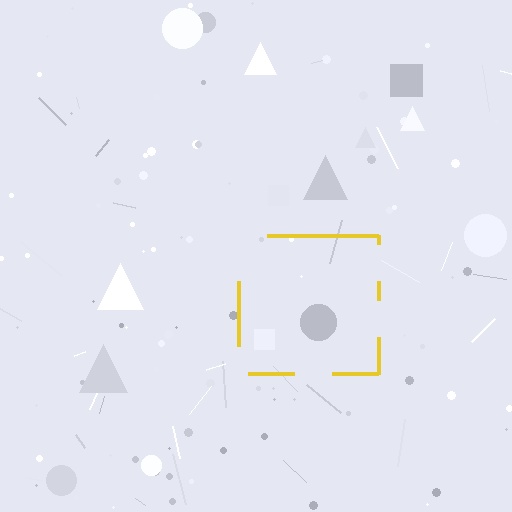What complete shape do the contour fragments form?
The contour fragments form a square.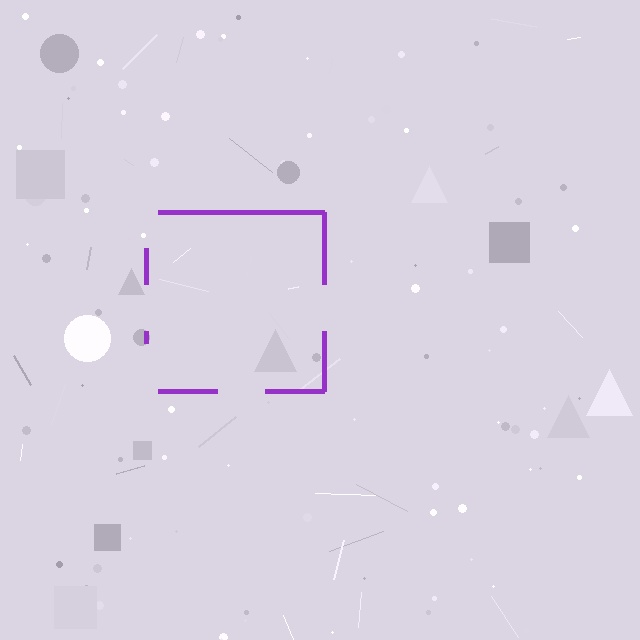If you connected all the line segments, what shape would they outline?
They would outline a square.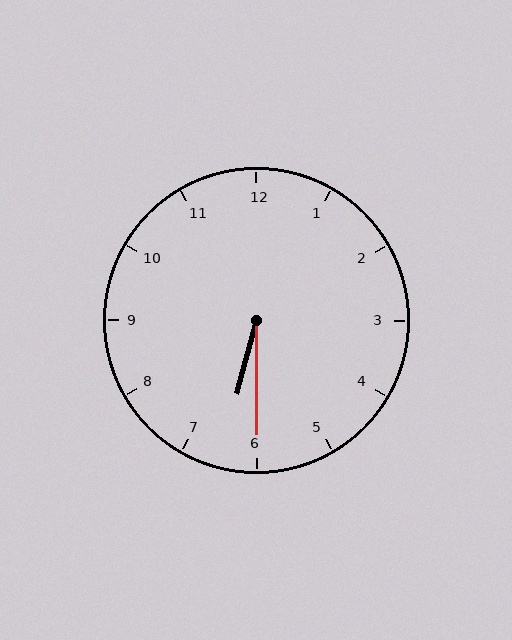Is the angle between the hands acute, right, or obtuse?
It is acute.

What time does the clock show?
6:30.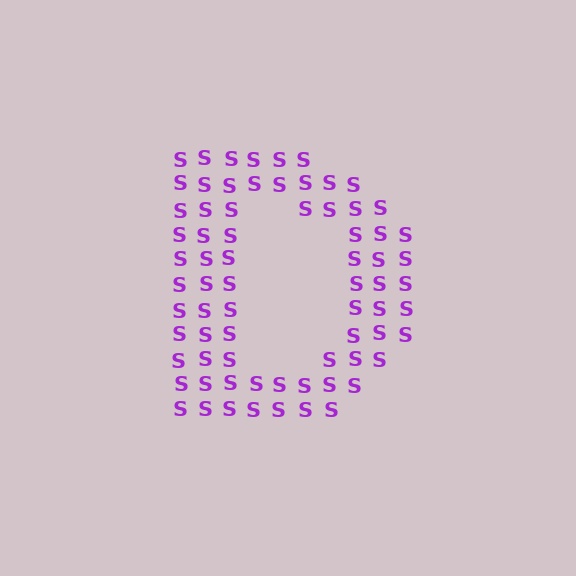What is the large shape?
The large shape is the letter D.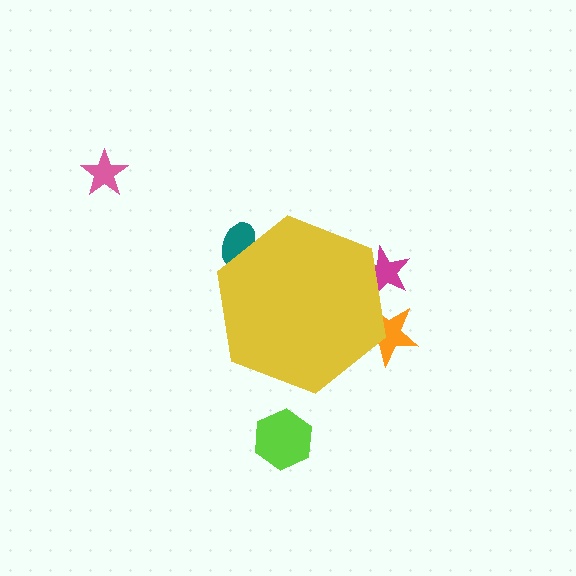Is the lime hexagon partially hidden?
No, the lime hexagon is fully visible.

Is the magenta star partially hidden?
Yes, the magenta star is partially hidden behind the yellow hexagon.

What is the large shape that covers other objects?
A yellow hexagon.